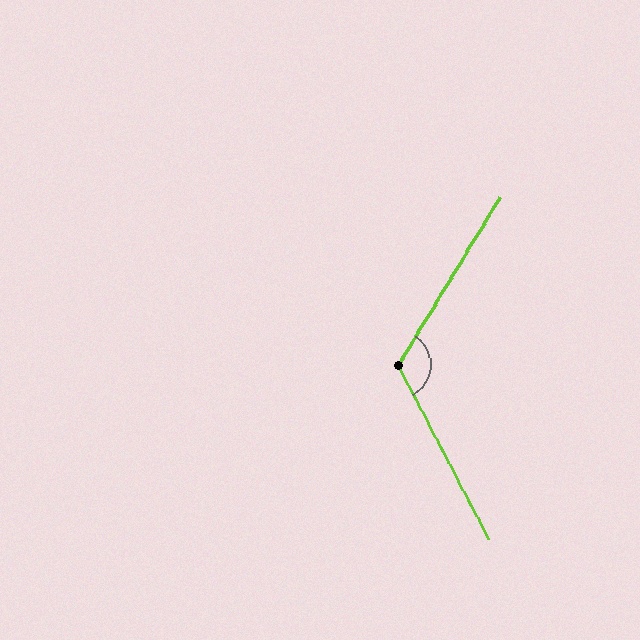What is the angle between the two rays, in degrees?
Approximately 121 degrees.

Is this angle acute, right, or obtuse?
It is obtuse.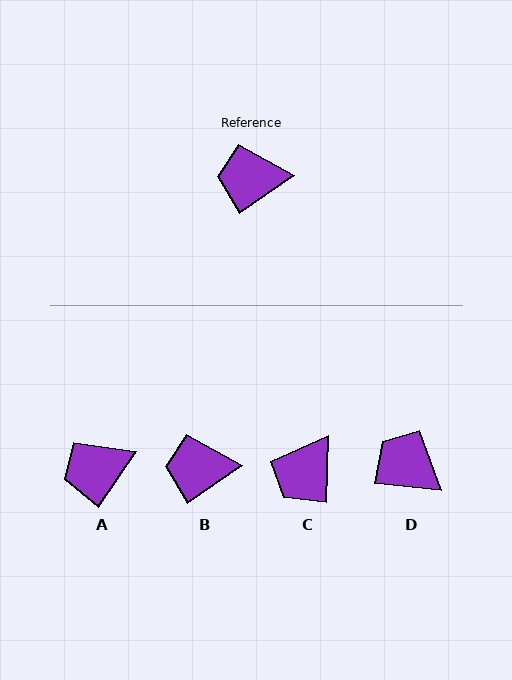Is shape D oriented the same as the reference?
No, it is off by about 41 degrees.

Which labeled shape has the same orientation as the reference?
B.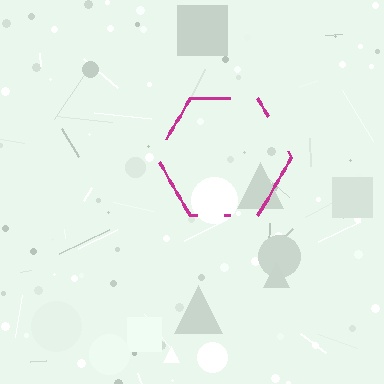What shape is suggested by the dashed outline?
The dashed outline suggests a hexagon.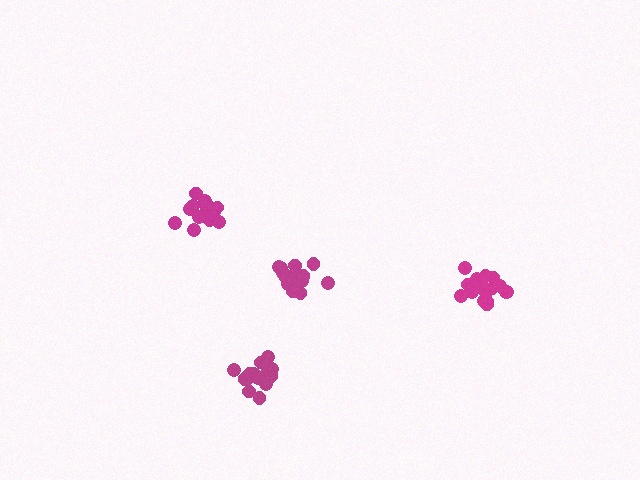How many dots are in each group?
Group 1: 17 dots, Group 2: 15 dots, Group 3: 18 dots, Group 4: 17 dots (67 total).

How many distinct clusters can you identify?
There are 4 distinct clusters.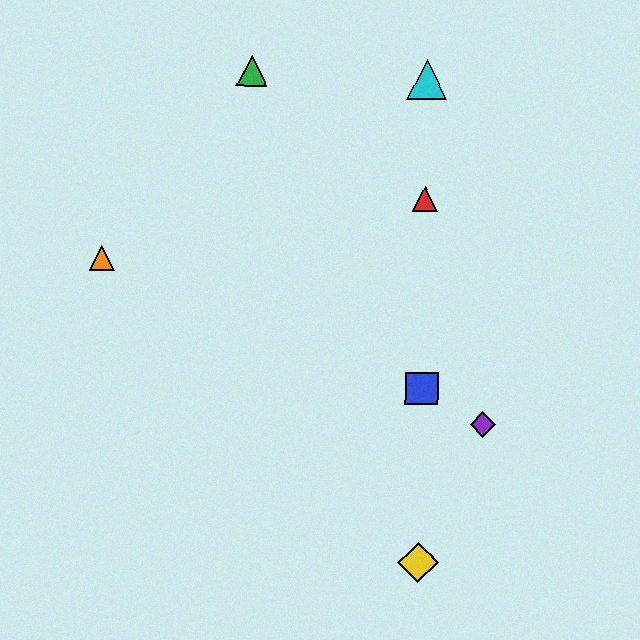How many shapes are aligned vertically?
4 shapes (the red triangle, the blue square, the yellow diamond, the cyan triangle) are aligned vertically.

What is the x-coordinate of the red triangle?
The red triangle is at x≈425.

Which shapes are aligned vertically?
The red triangle, the blue square, the yellow diamond, the cyan triangle are aligned vertically.